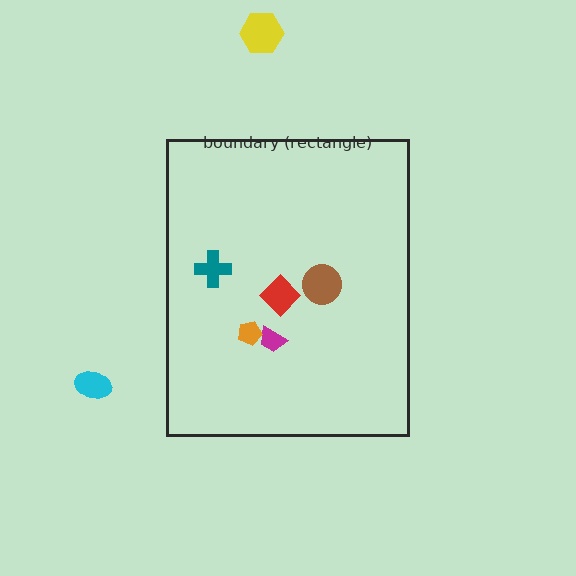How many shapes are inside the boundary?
5 inside, 2 outside.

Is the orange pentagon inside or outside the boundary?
Inside.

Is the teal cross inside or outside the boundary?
Inside.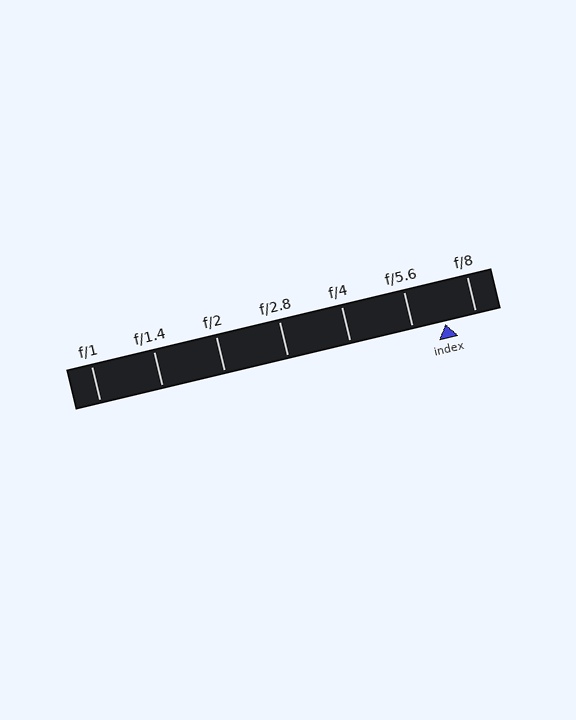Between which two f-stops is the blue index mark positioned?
The index mark is between f/5.6 and f/8.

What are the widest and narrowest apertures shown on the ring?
The widest aperture shown is f/1 and the narrowest is f/8.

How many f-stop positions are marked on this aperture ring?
There are 7 f-stop positions marked.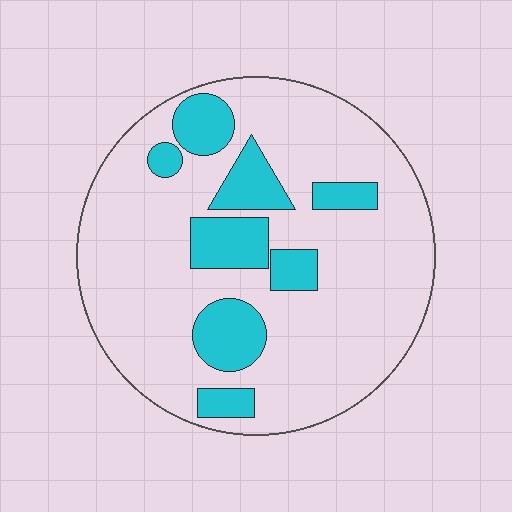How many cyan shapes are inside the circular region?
8.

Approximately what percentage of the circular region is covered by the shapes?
Approximately 20%.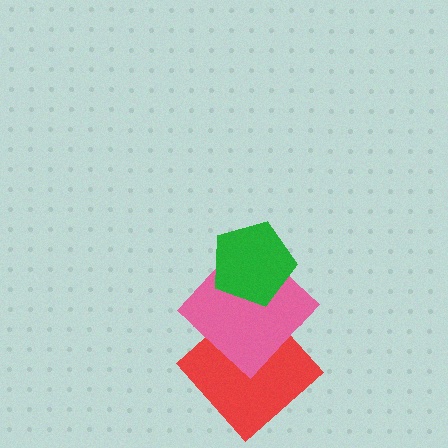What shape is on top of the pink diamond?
The green pentagon is on top of the pink diamond.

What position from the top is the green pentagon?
The green pentagon is 1st from the top.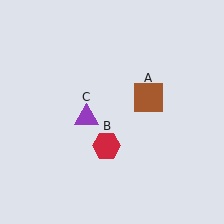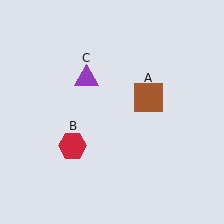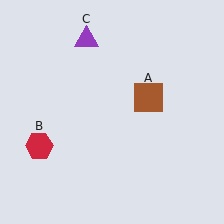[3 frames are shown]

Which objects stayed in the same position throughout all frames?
Brown square (object A) remained stationary.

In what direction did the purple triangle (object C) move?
The purple triangle (object C) moved up.